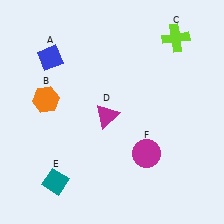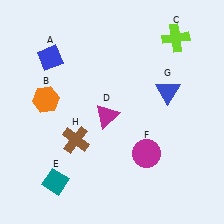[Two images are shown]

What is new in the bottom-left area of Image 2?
A brown cross (H) was added in the bottom-left area of Image 2.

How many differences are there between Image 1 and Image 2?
There are 2 differences between the two images.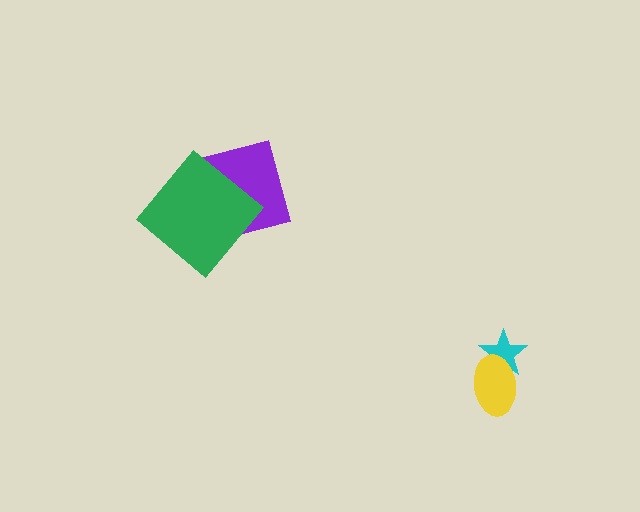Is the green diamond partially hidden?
No, no other shape covers it.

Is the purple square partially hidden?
Yes, it is partially covered by another shape.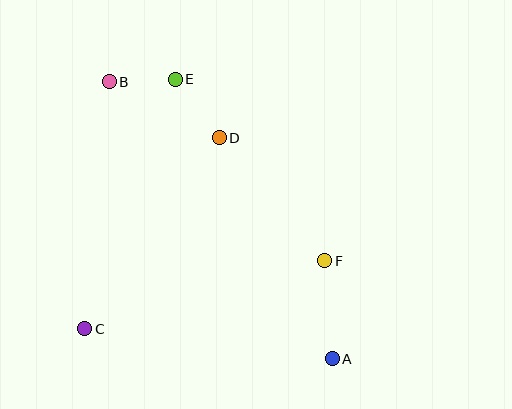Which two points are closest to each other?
Points B and E are closest to each other.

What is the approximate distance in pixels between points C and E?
The distance between C and E is approximately 265 pixels.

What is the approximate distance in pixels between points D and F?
The distance between D and F is approximately 162 pixels.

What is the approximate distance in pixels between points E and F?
The distance between E and F is approximately 235 pixels.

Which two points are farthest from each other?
Points A and B are farthest from each other.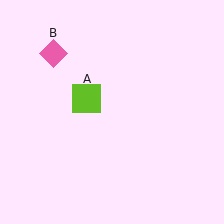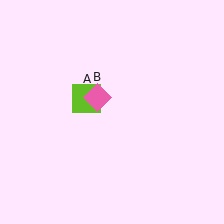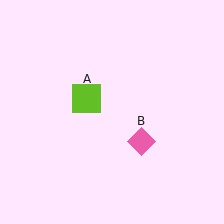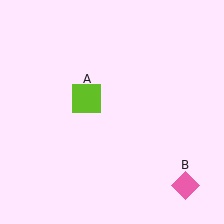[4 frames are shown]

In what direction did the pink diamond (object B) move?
The pink diamond (object B) moved down and to the right.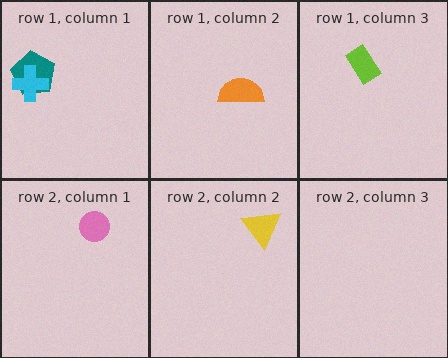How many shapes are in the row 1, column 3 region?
1.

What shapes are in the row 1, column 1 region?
The teal pentagon, the cyan cross.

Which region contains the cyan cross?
The row 1, column 1 region.